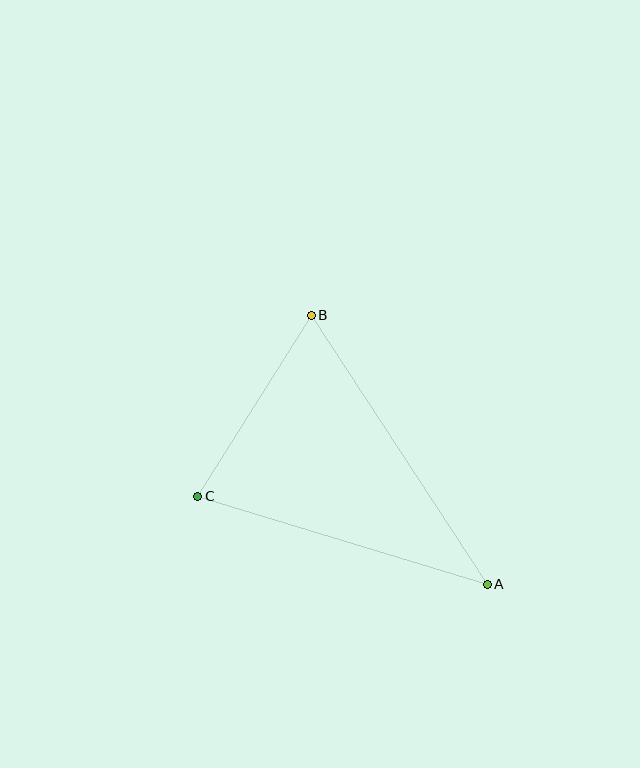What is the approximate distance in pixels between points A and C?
The distance between A and C is approximately 302 pixels.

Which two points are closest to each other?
Points B and C are closest to each other.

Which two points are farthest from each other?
Points A and B are farthest from each other.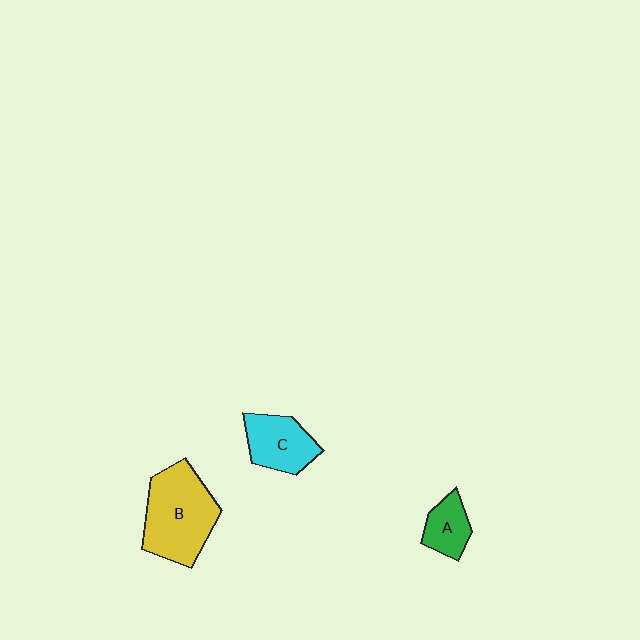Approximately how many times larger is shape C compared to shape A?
Approximately 1.5 times.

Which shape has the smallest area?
Shape A (green).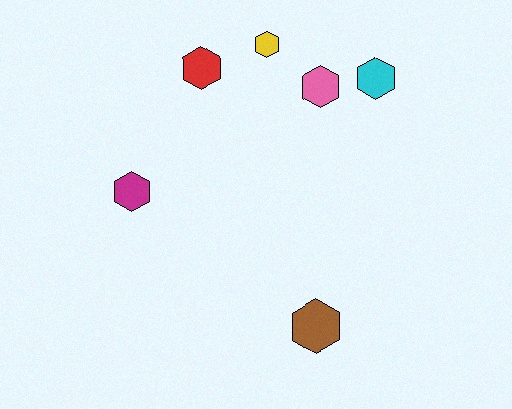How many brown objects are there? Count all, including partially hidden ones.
There is 1 brown object.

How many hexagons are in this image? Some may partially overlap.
There are 6 hexagons.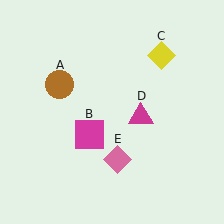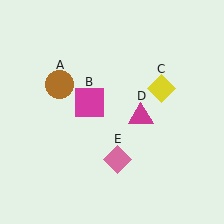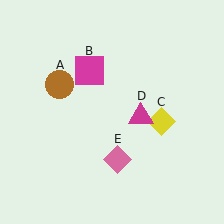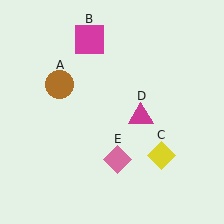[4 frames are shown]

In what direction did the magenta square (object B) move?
The magenta square (object B) moved up.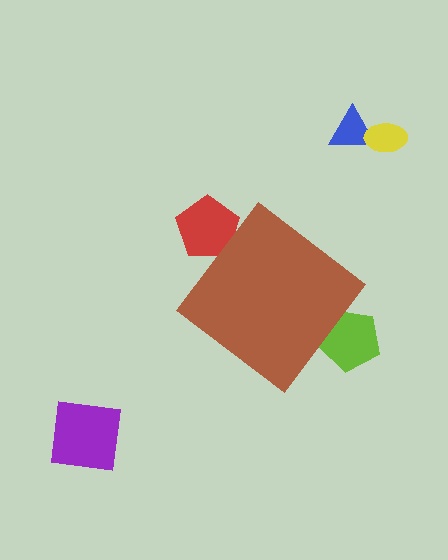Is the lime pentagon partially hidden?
Yes, the lime pentagon is partially hidden behind the brown diamond.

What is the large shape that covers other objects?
A brown diamond.